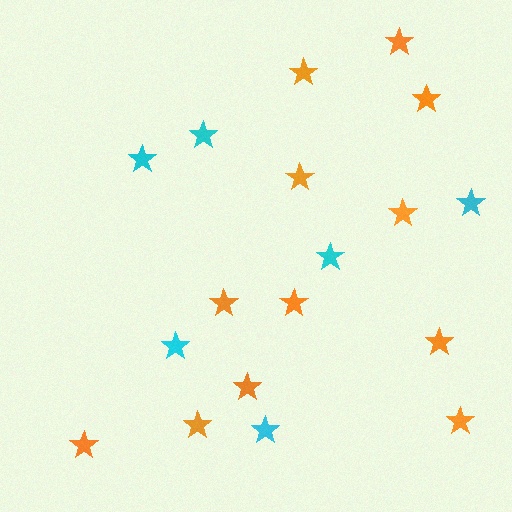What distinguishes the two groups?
There are 2 groups: one group of orange stars (12) and one group of cyan stars (6).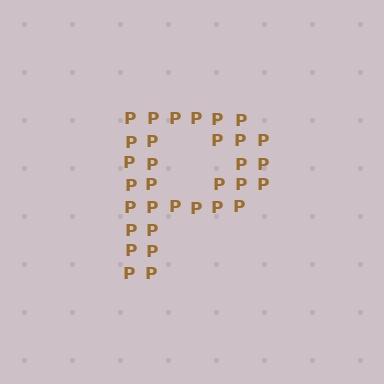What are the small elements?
The small elements are letter P's.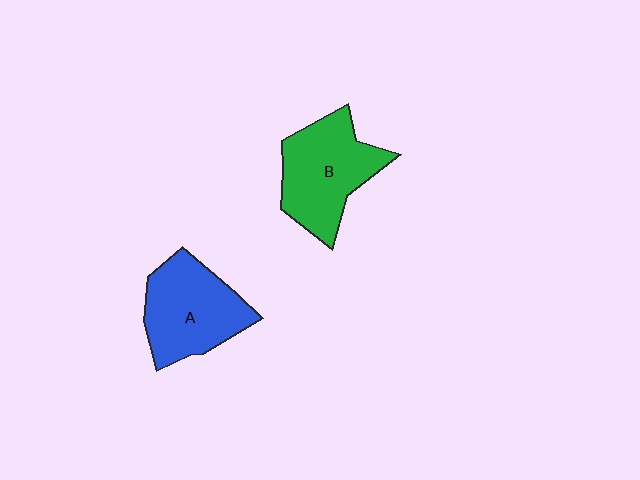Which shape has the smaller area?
Shape A (blue).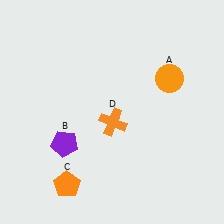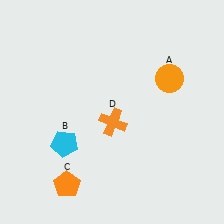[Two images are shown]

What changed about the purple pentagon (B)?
In Image 1, B is purple. In Image 2, it changed to cyan.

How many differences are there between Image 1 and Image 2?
There is 1 difference between the two images.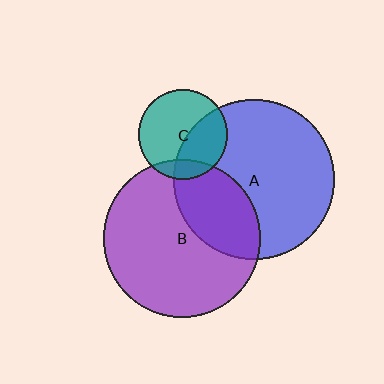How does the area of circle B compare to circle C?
Approximately 3.1 times.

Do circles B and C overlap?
Yes.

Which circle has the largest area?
Circle A (blue).